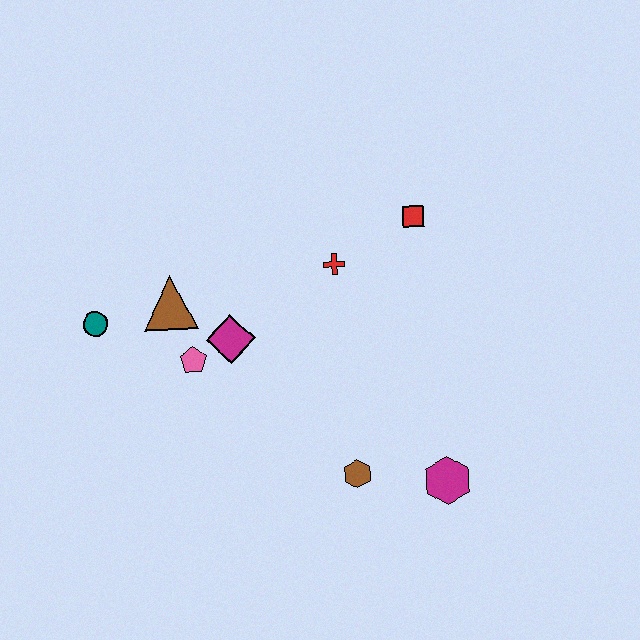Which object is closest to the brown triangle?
The pink pentagon is closest to the brown triangle.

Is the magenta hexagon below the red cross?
Yes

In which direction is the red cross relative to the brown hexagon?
The red cross is above the brown hexagon.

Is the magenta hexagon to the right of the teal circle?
Yes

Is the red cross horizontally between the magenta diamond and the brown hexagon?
Yes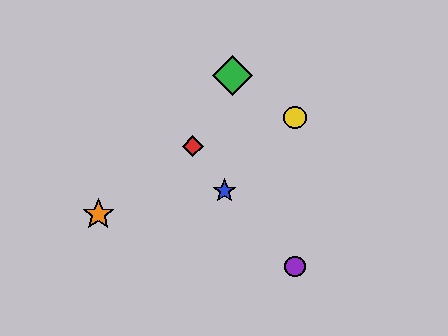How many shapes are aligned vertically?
2 shapes (the yellow circle, the purple circle) are aligned vertically.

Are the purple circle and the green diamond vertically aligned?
No, the purple circle is at x≈295 and the green diamond is at x≈233.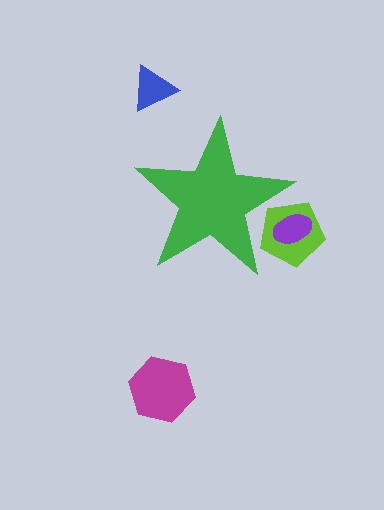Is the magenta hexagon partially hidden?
No, the magenta hexagon is fully visible.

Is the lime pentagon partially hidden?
Yes, the lime pentagon is partially hidden behind the green star.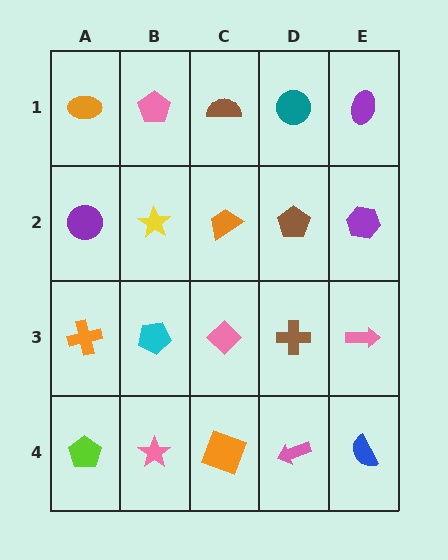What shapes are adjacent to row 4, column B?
A cyan pentagon (row 3, column B), a lime pentagon (row 4, column A), an orange square (row 4, column C).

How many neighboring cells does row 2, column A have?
3.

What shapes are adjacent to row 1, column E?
A purple hexagon (row 2, column E), a teal circle (row 1, column D).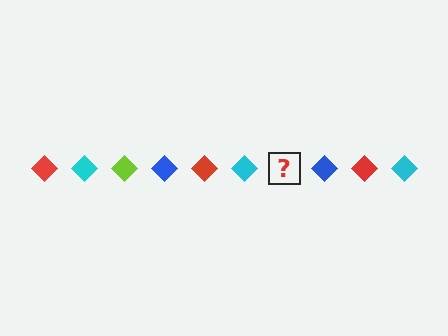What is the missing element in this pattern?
The missing element is a lime diamond.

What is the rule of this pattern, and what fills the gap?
The rule is that the pattern cycles through red, cyan, lime, blue diamonds. The gap should be filled with a lime diamond.